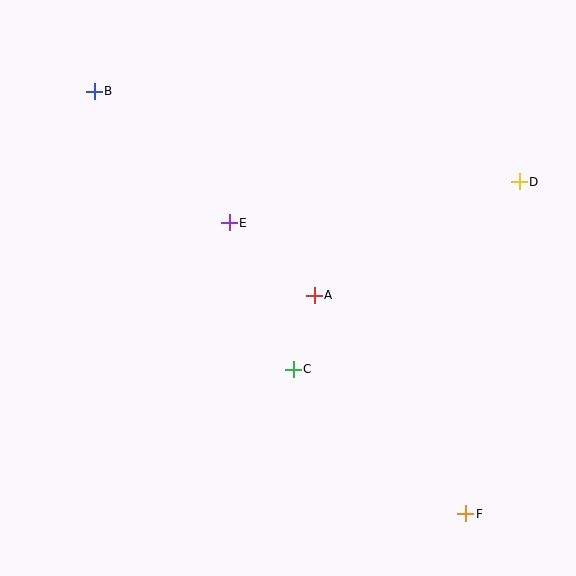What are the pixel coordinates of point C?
Point C is at (293, 369).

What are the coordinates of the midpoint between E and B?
The midpoint between E and B is at (162, 157).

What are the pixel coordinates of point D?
Point D is at (519, 182).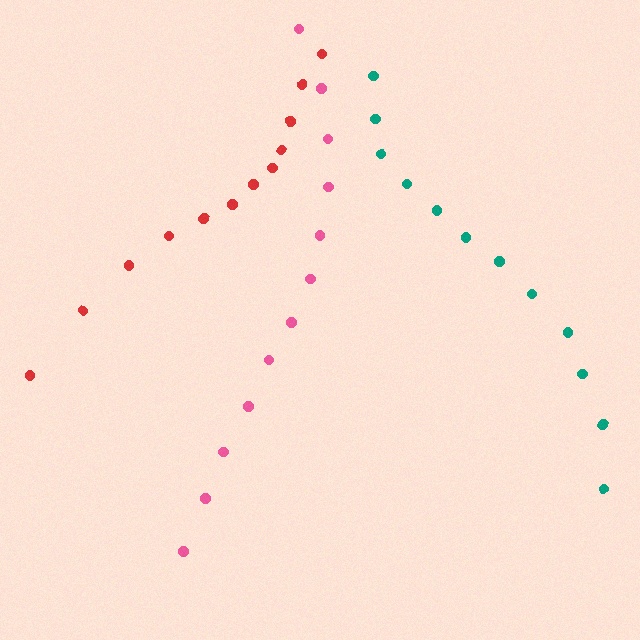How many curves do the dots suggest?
There are 3 distinct paths.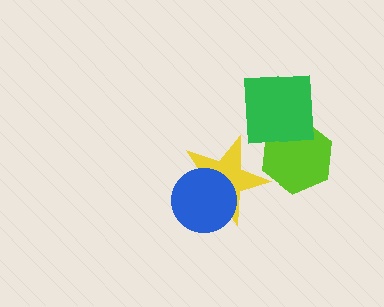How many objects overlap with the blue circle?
1 object overlaps with the blue circle.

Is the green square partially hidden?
No, no other shape covers it.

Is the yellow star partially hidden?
Yes, it is partially covered by another shape.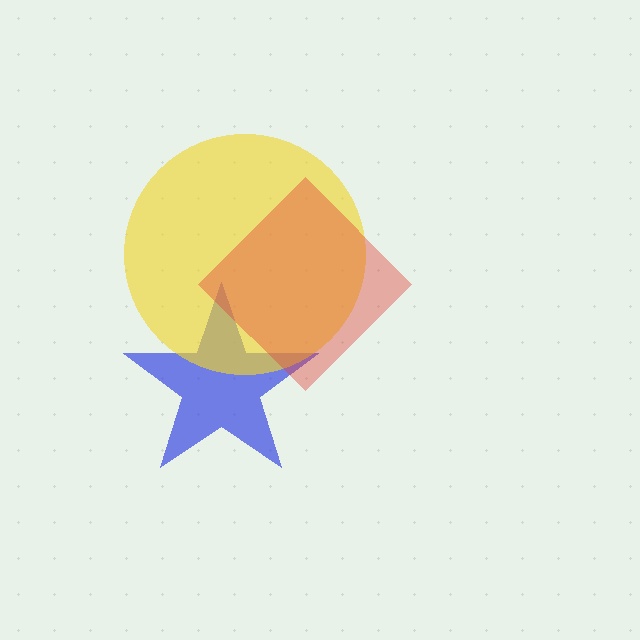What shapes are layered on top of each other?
The layered shapes are: a blue star, a yellow circle, a red diamond.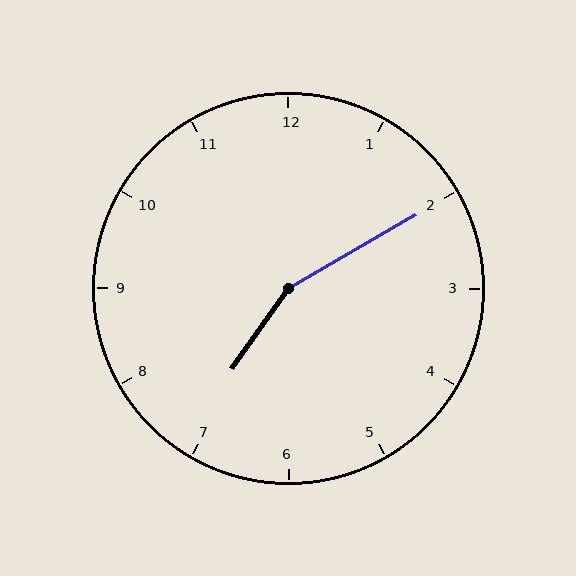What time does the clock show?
7:10.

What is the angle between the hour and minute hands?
Approximately 155 degrees.